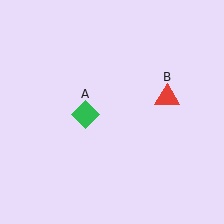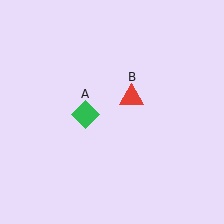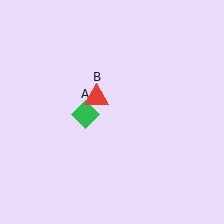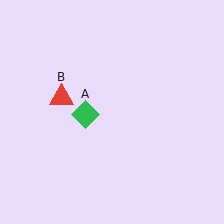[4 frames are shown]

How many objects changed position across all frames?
1 object changed position: red triangle (object B).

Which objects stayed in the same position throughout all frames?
Green diamond (object A) remained stationary.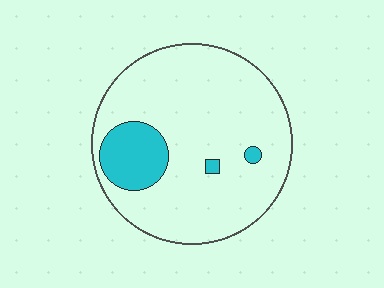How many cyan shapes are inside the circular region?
3.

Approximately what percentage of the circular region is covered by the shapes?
Approximately 15%.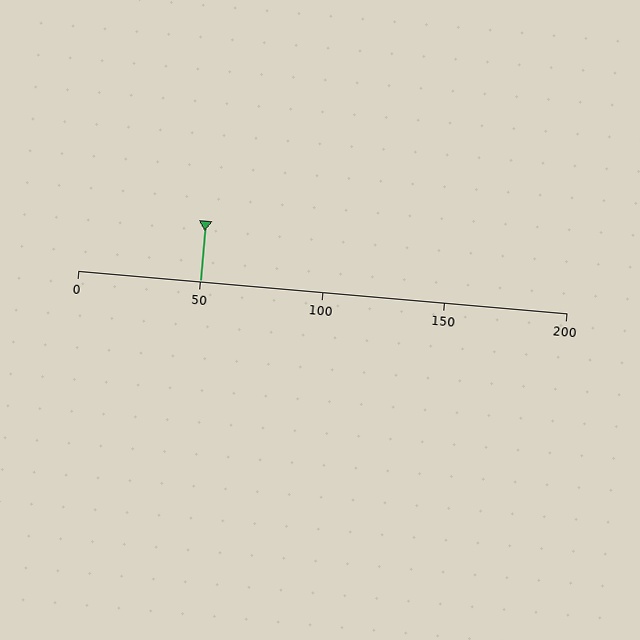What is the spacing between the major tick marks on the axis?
The major ticks are spaced 50 apart.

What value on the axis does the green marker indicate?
The marker indicates approximately 50.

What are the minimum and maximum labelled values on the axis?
The axis runs from 0 to 200.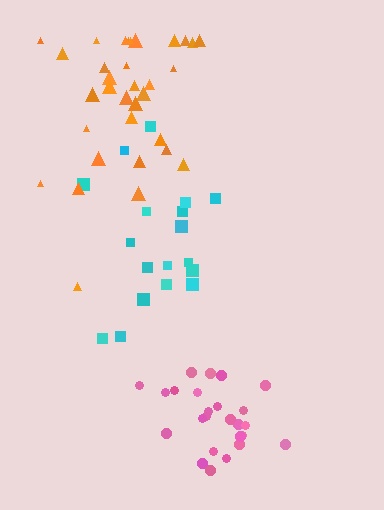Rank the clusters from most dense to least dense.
pink, orange, cyan.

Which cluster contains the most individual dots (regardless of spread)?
Orange (33).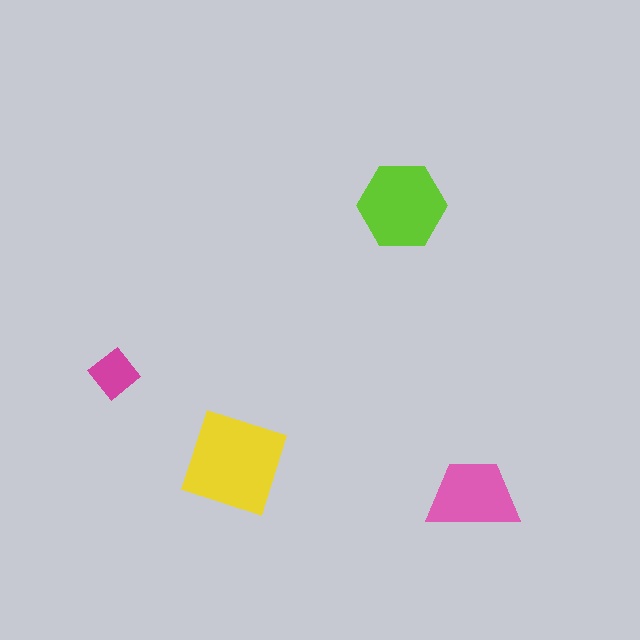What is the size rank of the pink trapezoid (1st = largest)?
3rd.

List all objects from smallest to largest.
The magenta diamond, the pink trapezoid, the lime hexagon, the yellow square.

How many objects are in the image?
There are 4 objects in the image.